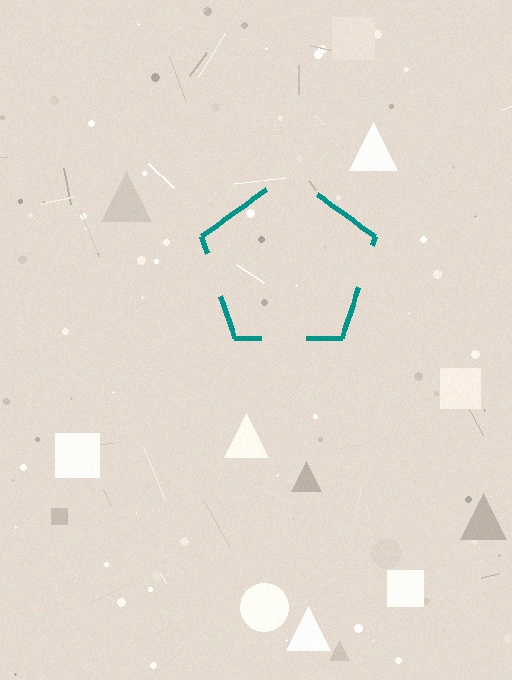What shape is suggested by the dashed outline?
The dashed outline suggests a pentagon.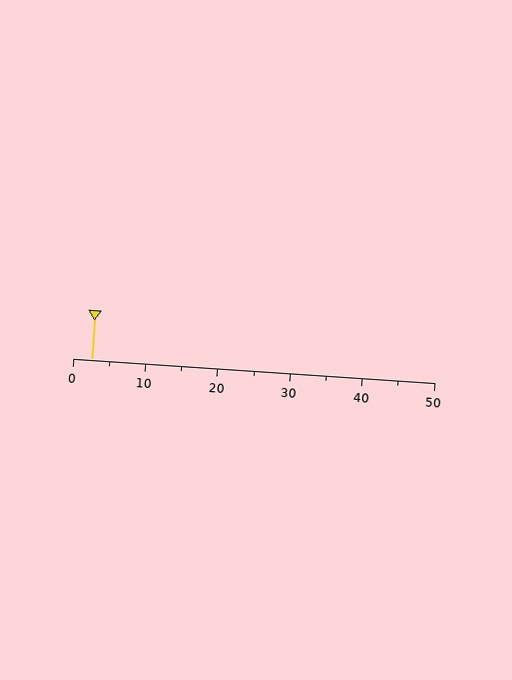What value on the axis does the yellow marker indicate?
The marker indicates approximately 2.5.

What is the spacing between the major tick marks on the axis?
The major ticks are spaced 10 apart.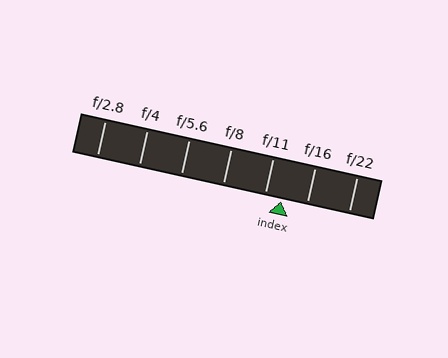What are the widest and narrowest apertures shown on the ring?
The widest aperture shown is f/2.8 and the narrowest is f/22.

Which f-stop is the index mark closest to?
The index mark is closest to f/11.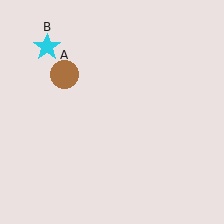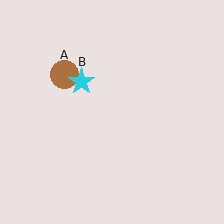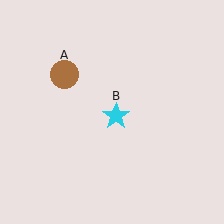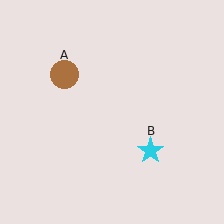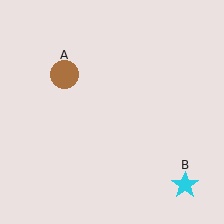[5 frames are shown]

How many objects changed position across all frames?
1 object changed position: cyan star (object B).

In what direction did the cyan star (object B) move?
The cyan star (object B) moved down and to the right.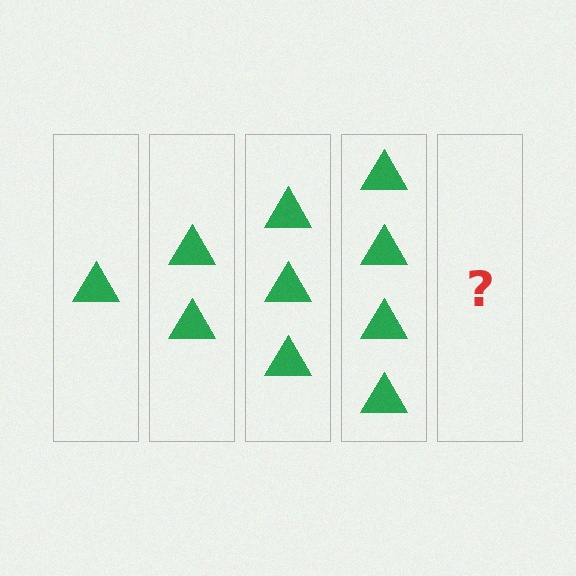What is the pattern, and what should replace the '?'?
The pattern is that each step adds one more triangle. The '?' should be 5 triangles.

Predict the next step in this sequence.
The next step is 5 triangles.